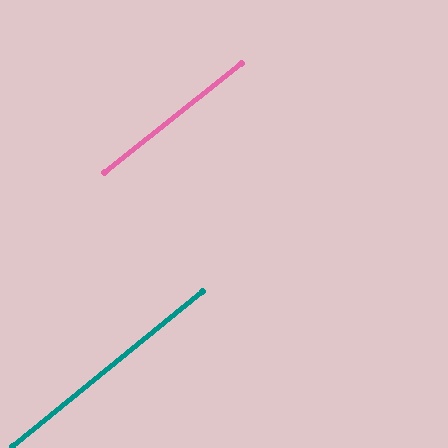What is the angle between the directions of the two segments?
Approximately 1 degree.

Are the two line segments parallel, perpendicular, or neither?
Parallel — their directions differ by only 0.6°.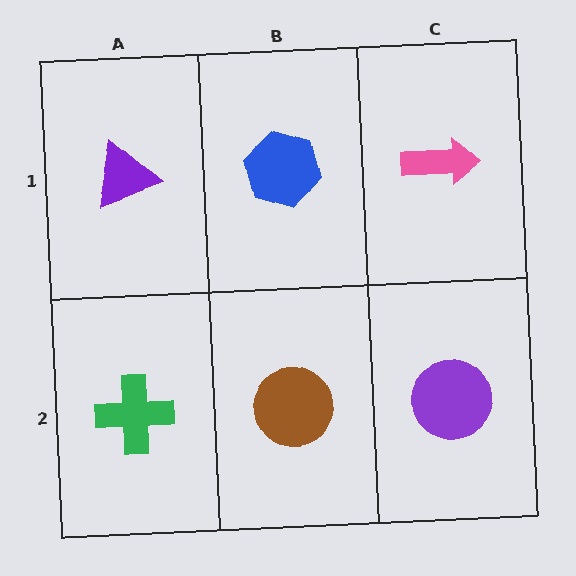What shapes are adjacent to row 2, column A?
A purple triangle (row 1, column A), a brown circle (row 2, column B).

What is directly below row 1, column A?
A green cross.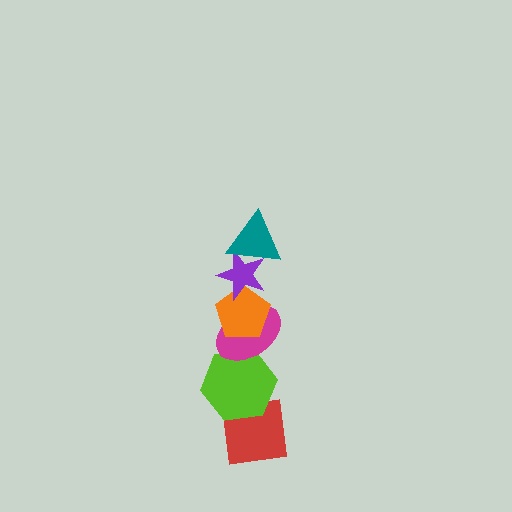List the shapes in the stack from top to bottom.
From top to bottom: the teal triangle, the purple star, the orange pentagon, the magenta ellipse, the lime hexagon, the red square.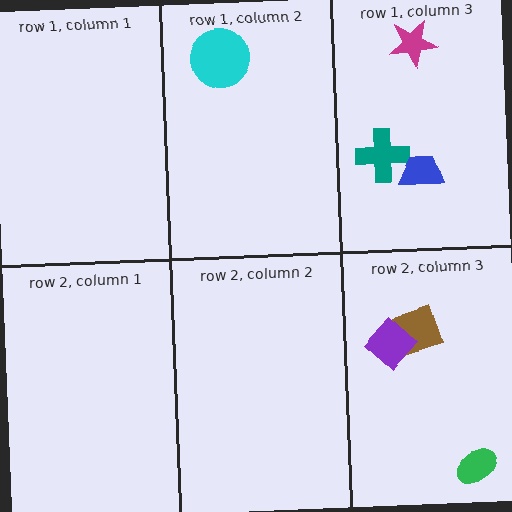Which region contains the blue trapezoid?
The row 1, column 3 region.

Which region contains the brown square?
The row 2, column 3 region.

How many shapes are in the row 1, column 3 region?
3.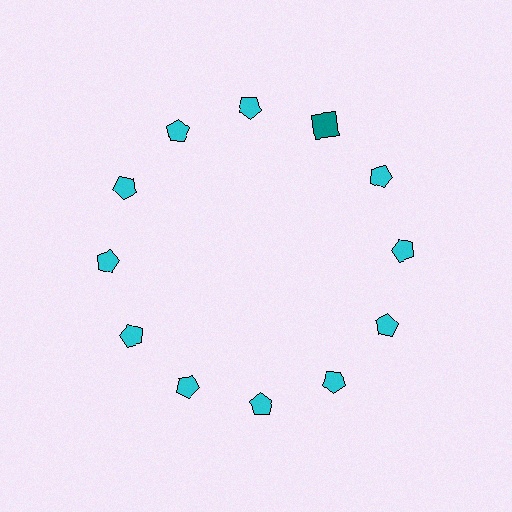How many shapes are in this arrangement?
There are 12 shapes arranged in a ring pattern.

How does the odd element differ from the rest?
It differs in both color (teal instead of cyan) and shape (square instead of pentagon).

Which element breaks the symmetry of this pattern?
The teal square at roughly the 1 o'clock position breaks the symmetry. All other shapes are cyan pentagons.